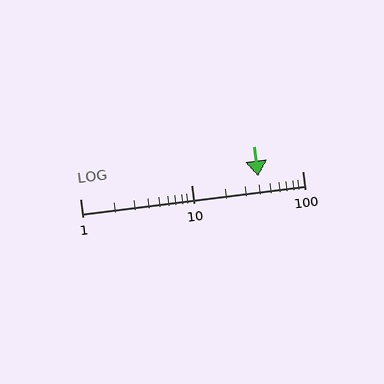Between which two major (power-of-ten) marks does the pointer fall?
The pointer is between 10 and 100.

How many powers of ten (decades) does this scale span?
The scale spans 2 decades, from 1 to 100.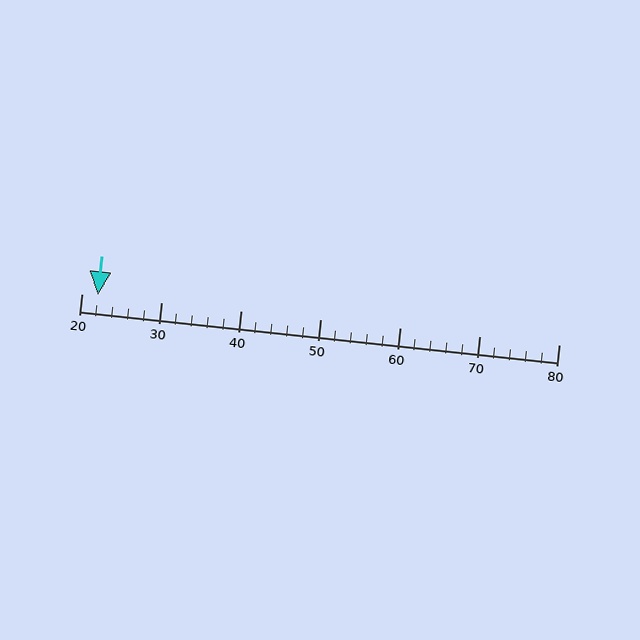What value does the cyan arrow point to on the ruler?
The cyan arrow points to approximately 22.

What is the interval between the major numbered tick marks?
The major tick marks are spaced 10 units apart.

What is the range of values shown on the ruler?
The ruler shows values from 20 to 80.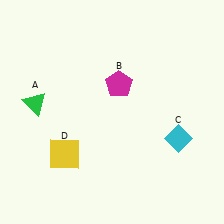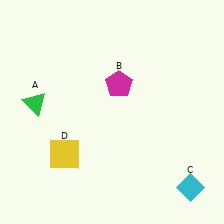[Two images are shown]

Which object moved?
The cyan diamond (C) moved down.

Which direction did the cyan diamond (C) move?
The cyan diamond (C) moved down.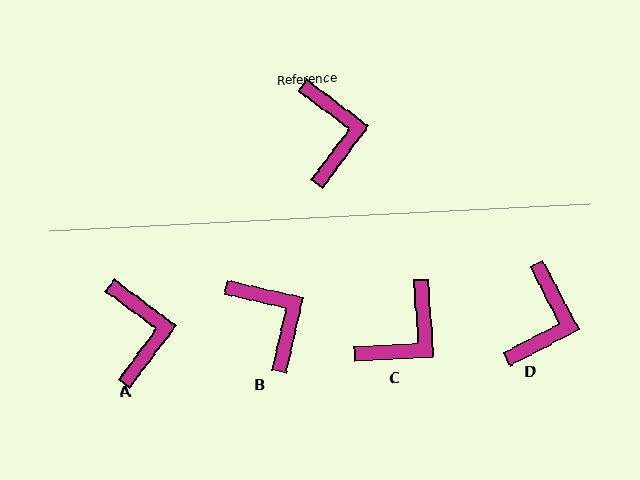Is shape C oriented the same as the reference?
No, it is off by about 50 degrees.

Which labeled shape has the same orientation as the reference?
A.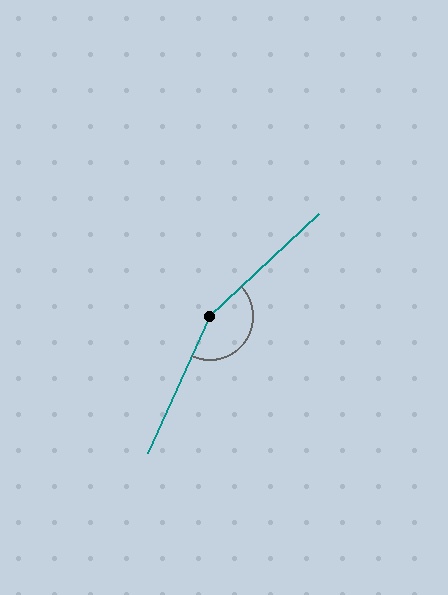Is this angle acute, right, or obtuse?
It is obtuse.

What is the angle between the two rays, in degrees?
Approximately 158 degrees.